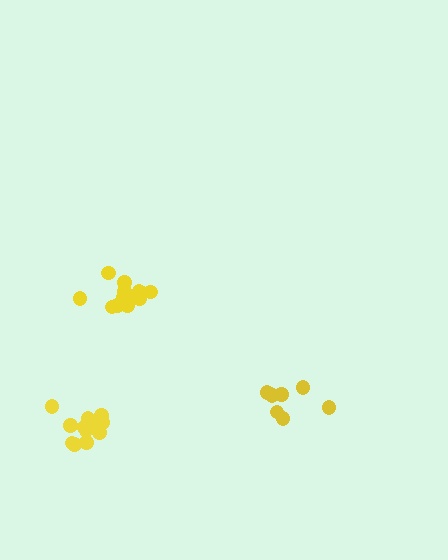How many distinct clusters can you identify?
There are 3 distinct clusters.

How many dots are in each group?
Group 1: 8 dots, Group 2: 13 dots, Group 3: 13 dots (34 total).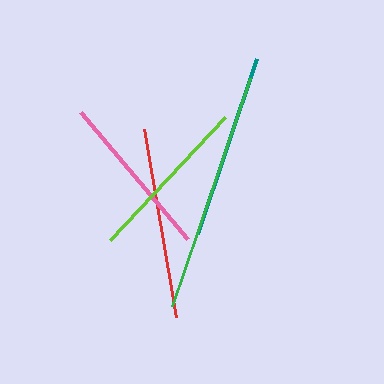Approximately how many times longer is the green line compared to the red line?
The green line is approximately 1.3 times the length of the red line.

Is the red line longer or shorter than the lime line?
The red line is longer than the lime line.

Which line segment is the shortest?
The pink line is the shortest at approximately 166 pixels.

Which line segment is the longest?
The green line is the longest at approximately 240 pixels.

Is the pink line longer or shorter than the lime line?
The lime line is longer than the pink line.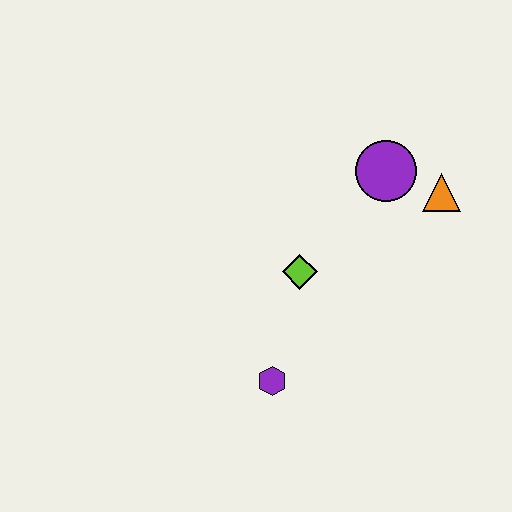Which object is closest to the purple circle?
The orange triangle is closest to the purple circle.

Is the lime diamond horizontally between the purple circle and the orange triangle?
No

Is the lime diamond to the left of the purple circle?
Yes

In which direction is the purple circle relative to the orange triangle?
The purple circle is to the left of the orange triangle.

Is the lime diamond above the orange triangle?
No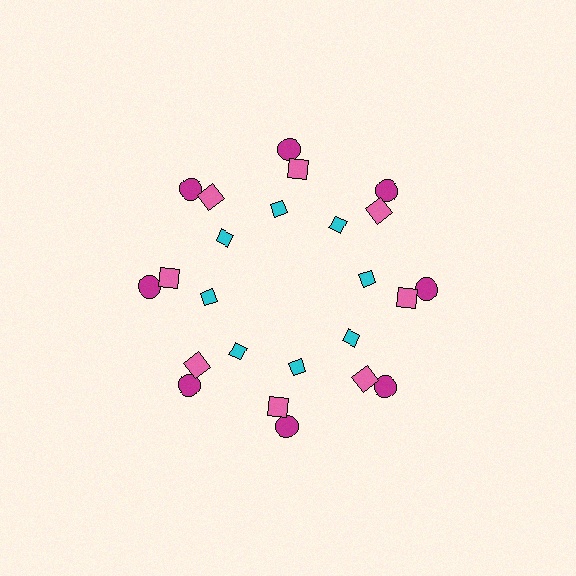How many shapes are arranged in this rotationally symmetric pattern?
There are 24 shapes, arranged in 8 groups of 3.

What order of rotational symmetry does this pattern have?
This pattern has 8-fold rotational symmetry.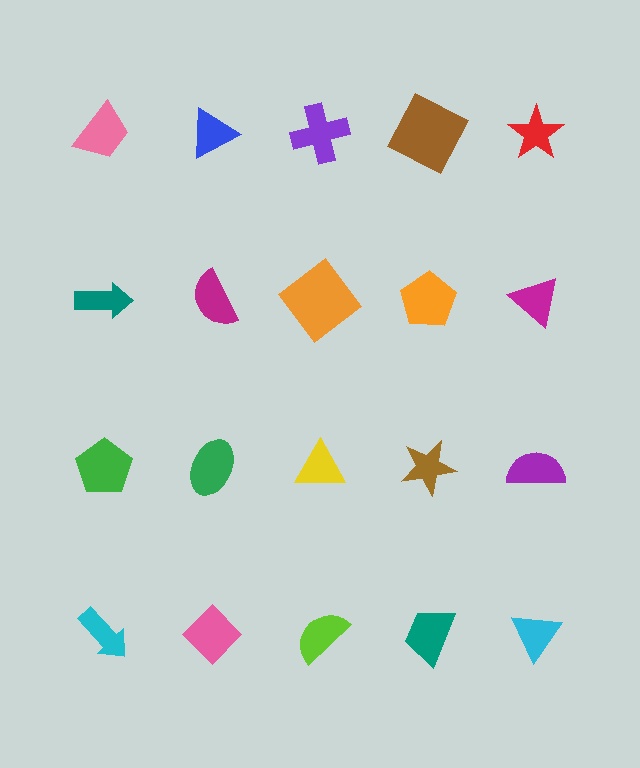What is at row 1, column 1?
A pink trapezoid.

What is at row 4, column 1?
A cyan arrow.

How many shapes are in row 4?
5 shapes.